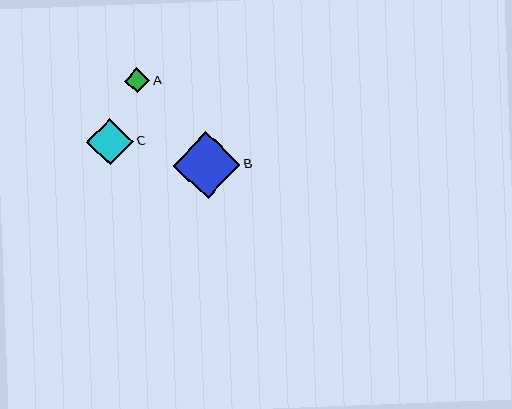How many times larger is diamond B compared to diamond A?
Diamond B is approximately 2.6 times the size of diamond A.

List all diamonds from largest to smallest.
From largest to smallest: B, C, A.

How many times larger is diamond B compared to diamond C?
Diamond B is approximately 1.4 times the size of diamond C.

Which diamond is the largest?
Diamond B is the largest with a size of approximately 67 pixels.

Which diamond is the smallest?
Diamond A is the smallest with a size of approximately 25 pixels.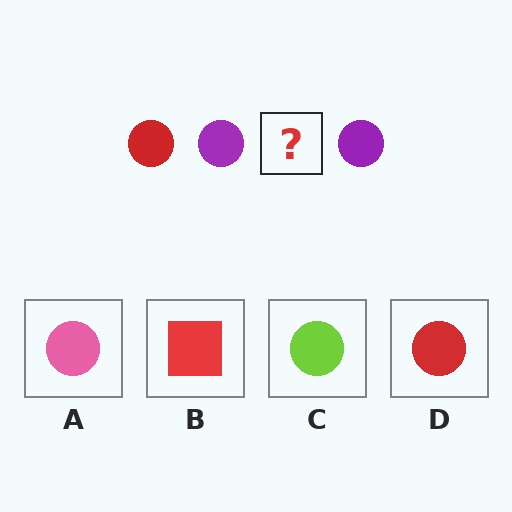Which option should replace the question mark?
Option D.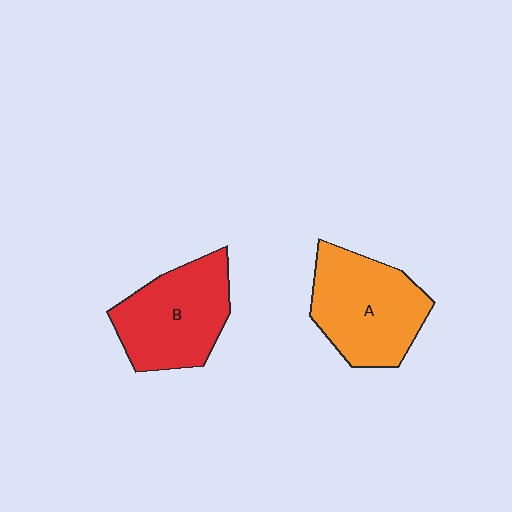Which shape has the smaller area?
Shape B (red).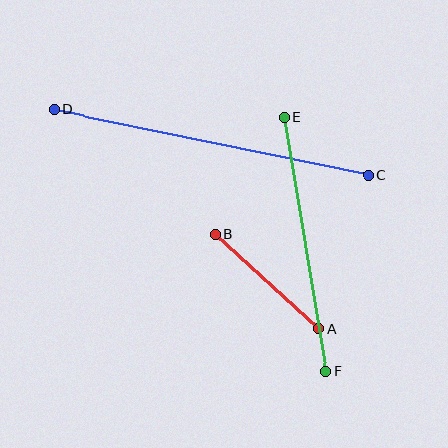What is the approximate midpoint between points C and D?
The midpoint is at approximately (212, 142) pixels.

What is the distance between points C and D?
The distance is approximately 320 pixels.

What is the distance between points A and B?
The distance is approximately 140 pixels.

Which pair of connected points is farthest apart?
Points C and D are farthest apart.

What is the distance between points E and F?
The distance is approximately 257 pixels.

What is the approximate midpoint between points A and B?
The midpoint is at approximately (267, 282) pixels.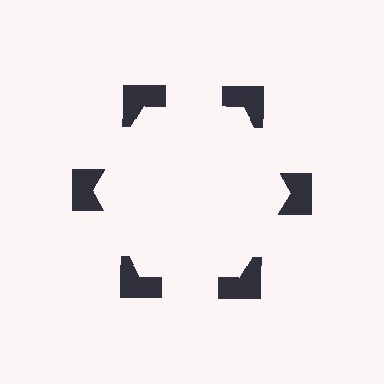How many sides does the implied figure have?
6 sides.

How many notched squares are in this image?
There are 6 — one at each vertex of the illusory hexagon.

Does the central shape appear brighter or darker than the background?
It typically appears slightly brighter than the background, even though no actual brightness change is drawn.